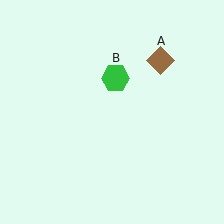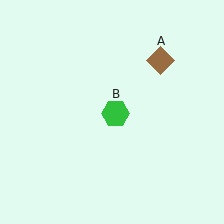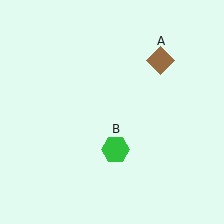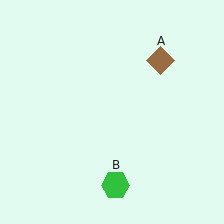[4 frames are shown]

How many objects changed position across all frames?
1 object changed position: green hexagon (object B).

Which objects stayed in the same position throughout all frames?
Brown diamond (object A) remained stationary.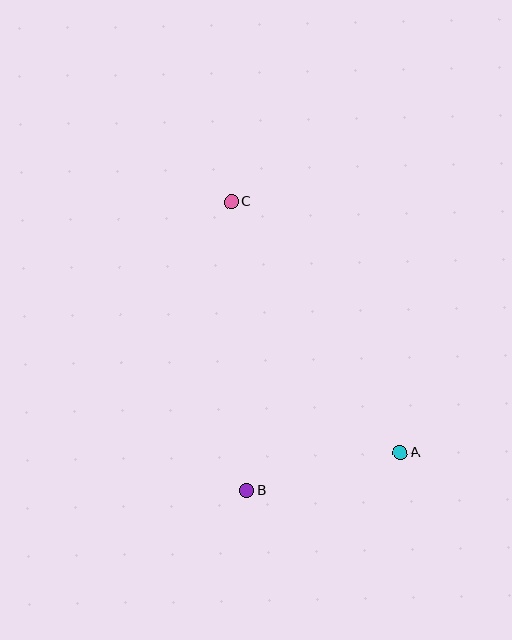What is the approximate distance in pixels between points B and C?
The distance between B and C is approximately 290 pixels.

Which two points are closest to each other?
Points A and B are closest to each other.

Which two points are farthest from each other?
Points A and C are farthest from each other.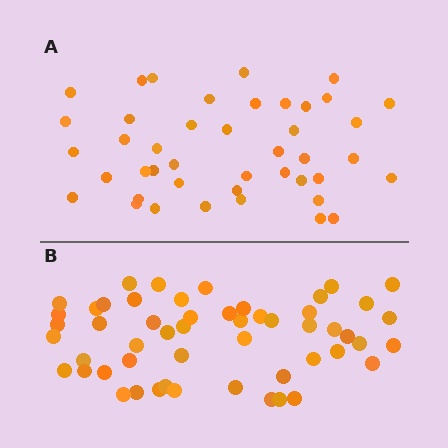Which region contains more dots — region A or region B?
Region B (the bottom region) has more dots.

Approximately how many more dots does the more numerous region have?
Region B has roughly 10 or so more dots than region A.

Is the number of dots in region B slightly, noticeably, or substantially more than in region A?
Region B has only slightly more — the two regions are fairly close. The ratio is roughly 1.2 to 1.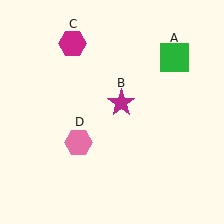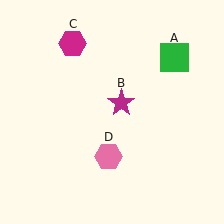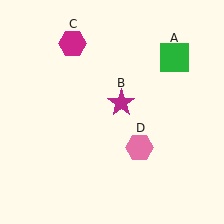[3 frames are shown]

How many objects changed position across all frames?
1 object changed position: pink hexagon (object D).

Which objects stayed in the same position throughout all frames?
Green square (object A) and magenta star (object B) and magenta hexagon (object C) remained stationary.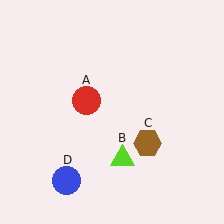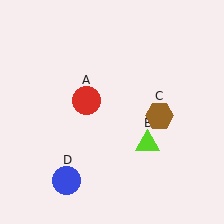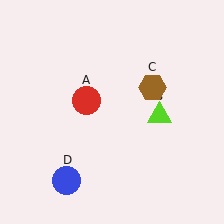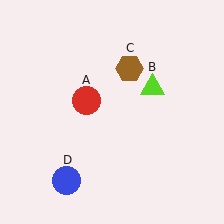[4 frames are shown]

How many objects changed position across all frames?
2 objects changed position: lime triangle (object B), brown hexagon (object C).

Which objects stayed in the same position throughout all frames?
Red circle (object A) and blue circle (object D) remained stationary.